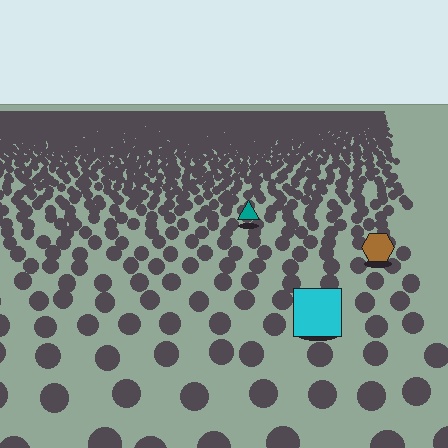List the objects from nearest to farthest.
From nearest to farthest: the cyan square, the brown hexagon, the teal triangle.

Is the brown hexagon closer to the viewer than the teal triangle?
Yes. The brown hexagon is closer — you can tell from the texture gradient: the ground texture is coarser near it.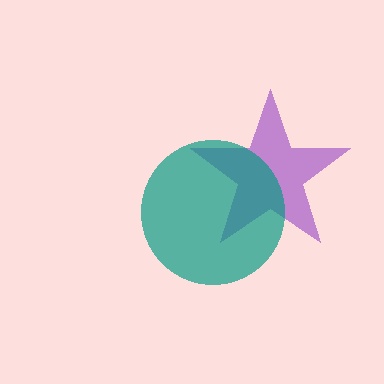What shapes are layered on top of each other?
The layered shapes are: a purple star, a teal circle.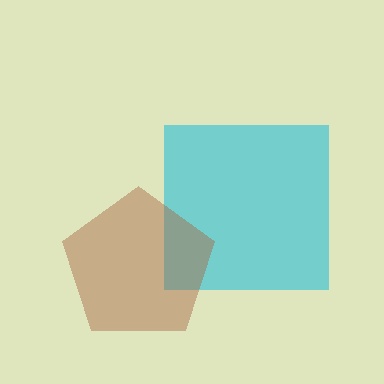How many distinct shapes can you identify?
There are 2 distinct shapes: a cyan square, a brown pentagon.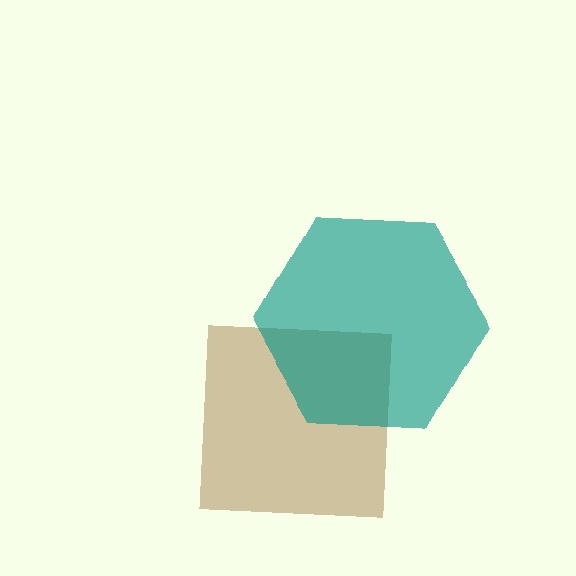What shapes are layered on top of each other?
The layered shapes are: a brown square, a teal hexagon.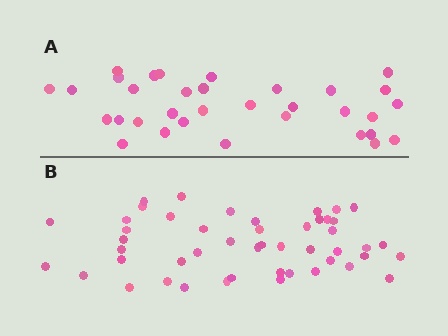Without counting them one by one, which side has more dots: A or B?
Region B (the bottom region) has more dots.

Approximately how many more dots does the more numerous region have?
Region B has approximately 15 more dots than region A.